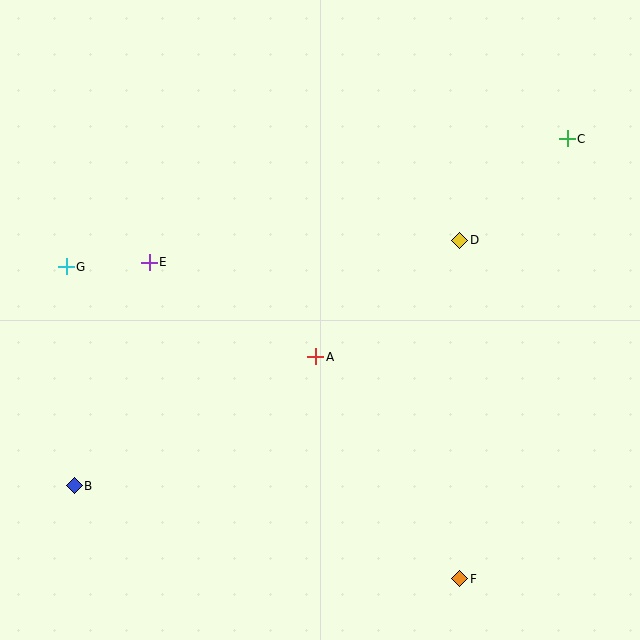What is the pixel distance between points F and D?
The distance between F and D is 338 pixels.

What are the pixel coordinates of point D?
Point D is at (460, 240).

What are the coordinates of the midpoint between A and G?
The midpoint between A and G is at (191, 312).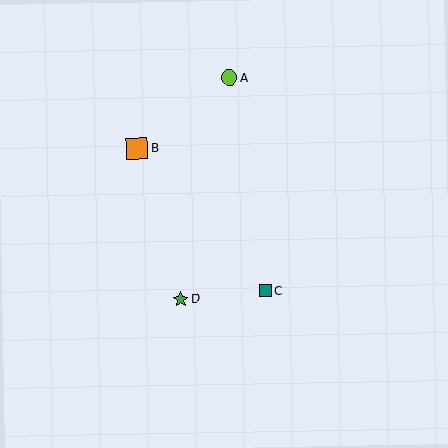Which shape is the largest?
The orange square (labeled B) is the largest.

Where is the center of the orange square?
The center of the orange square is at (137, 148).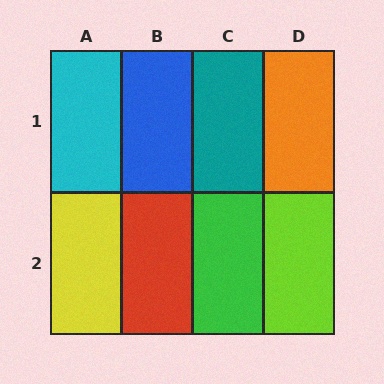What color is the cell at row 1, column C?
Teal.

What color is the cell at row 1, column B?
Blue.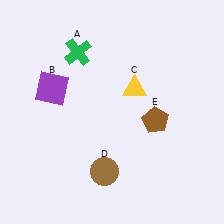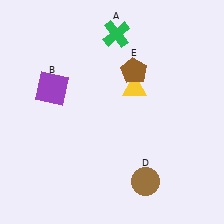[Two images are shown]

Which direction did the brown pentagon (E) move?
The brown pentagon (E) moved up.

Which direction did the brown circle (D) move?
The brown circle (D) moved right.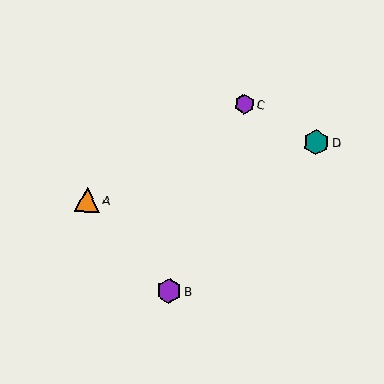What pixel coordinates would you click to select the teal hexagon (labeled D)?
Click at (316, 142) to select the teal hexagon D.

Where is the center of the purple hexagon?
The center of the purple hexagon is at (244, 104).